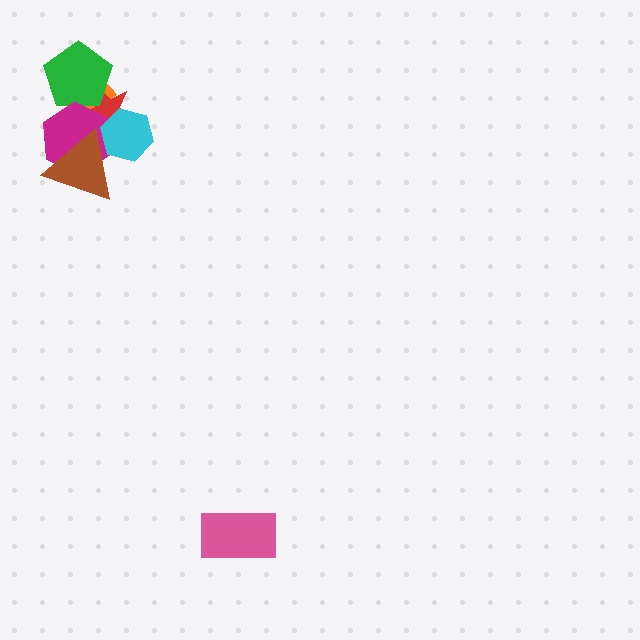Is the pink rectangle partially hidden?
No, no other shape covers it.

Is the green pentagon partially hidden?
Yes, it is partially covered by another shape.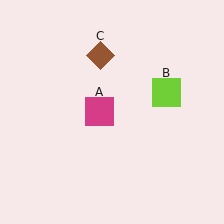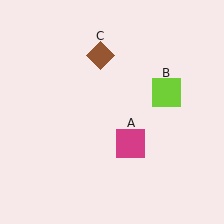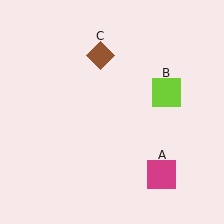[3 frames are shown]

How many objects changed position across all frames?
1 object changed position: magenta square (object A).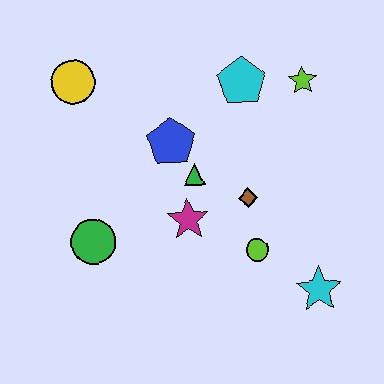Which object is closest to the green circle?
The magenta star is closest to the green circle.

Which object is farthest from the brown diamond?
The yellow circle is farthest from the brown diamond.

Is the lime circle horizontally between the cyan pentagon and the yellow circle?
No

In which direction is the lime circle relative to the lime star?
The lime circle is below the lime star.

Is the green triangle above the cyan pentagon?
No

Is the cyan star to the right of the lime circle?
Yes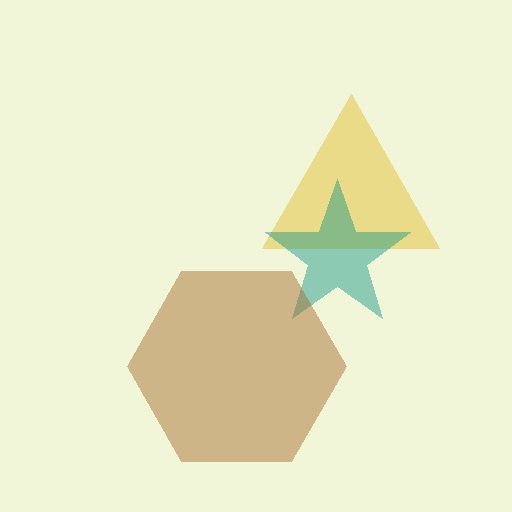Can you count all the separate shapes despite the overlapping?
Yes, there are 3 separate shapes.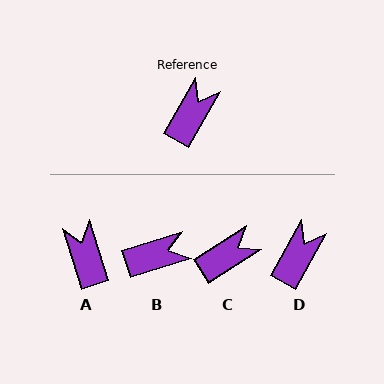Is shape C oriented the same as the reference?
No, it is off by about 27 degrees.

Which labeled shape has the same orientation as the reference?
D.